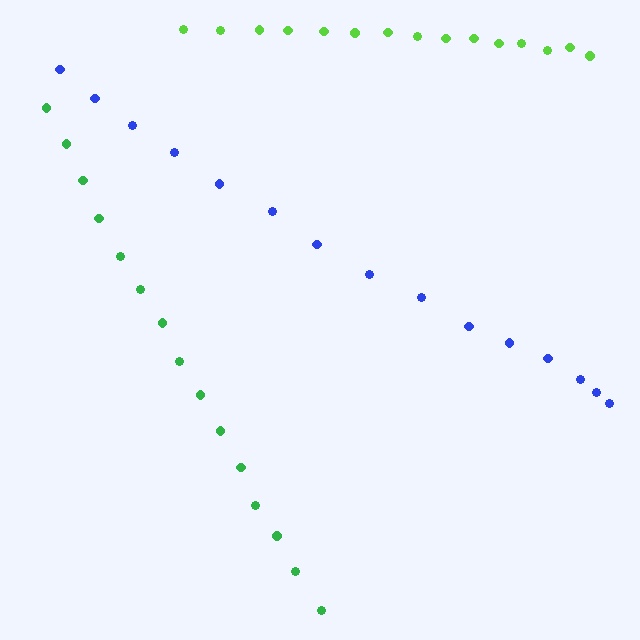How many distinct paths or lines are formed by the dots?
There are 3 distinct paths.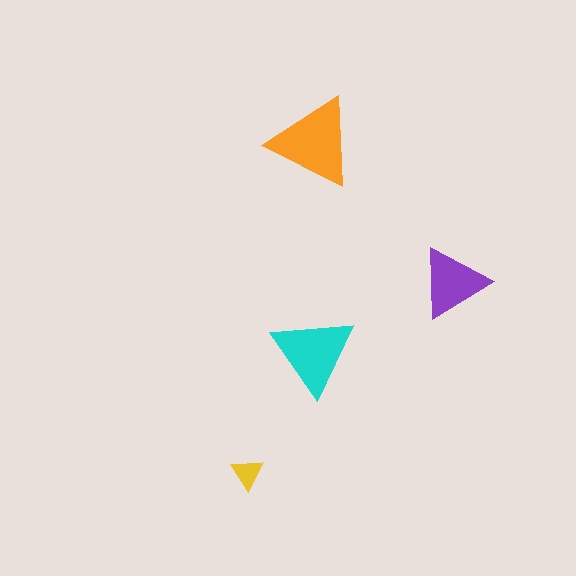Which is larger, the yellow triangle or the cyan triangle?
The cyan one.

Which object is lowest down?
The yellow triangle is bottommost.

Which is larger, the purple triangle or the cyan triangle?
The cyan one.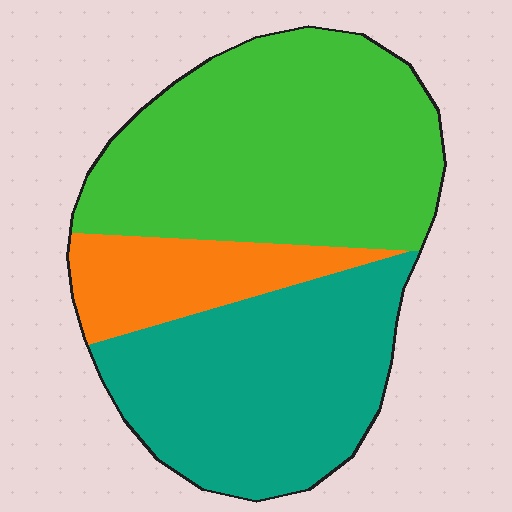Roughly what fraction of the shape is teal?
Teal covers about 40% of the shape.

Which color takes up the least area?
Orange, at roughly 15%.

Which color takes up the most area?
Green, at roughly 45%.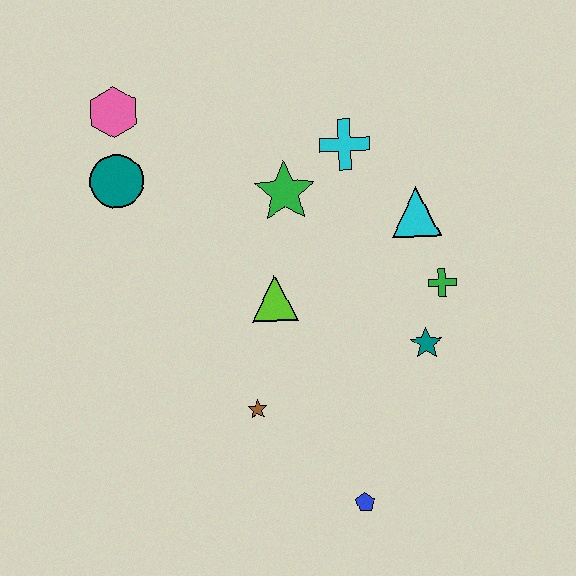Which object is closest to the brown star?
The lime triangle is closest to the brown star.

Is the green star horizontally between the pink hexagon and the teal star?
Yes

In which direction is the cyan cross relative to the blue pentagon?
The cyan cross is above the blue pentagon.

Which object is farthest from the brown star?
The pink hexagon is farthest from the brown star.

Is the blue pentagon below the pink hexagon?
Yes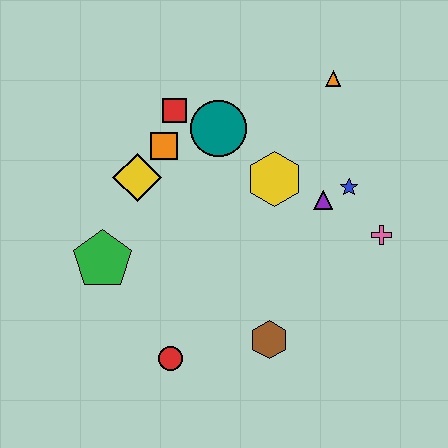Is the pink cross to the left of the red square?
No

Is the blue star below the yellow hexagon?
Yes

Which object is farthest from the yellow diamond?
The pink cross is farthest from the yellow diamond.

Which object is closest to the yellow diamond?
The orange square is closest to the yellow diamond.